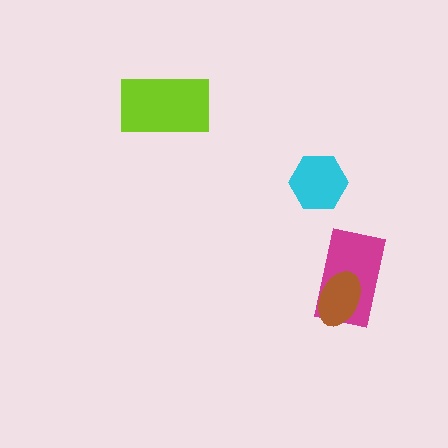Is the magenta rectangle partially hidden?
Yes, it is partially covered by another shape.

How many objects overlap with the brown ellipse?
1 object overlaps with the brown ellipse.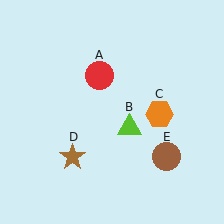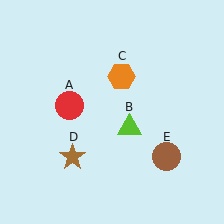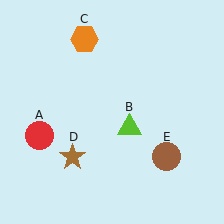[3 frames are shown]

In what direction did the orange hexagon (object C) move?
The orange hexagon (object C) moved up and to the left.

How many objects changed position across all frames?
2 objects changed position: red circle (object A), orange hexagon (object C).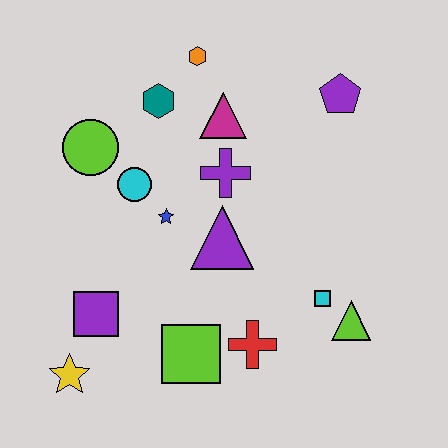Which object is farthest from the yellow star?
The purple pentagon is farthest from the yellow star.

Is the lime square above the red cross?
No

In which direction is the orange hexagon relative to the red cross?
The orange hexagon is above the red cross.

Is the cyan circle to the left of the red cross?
Yes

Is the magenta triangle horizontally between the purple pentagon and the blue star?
Yes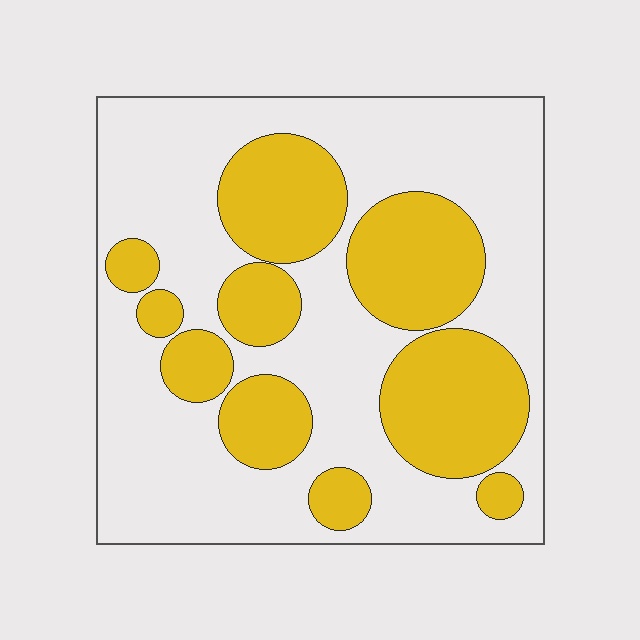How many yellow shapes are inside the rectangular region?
10.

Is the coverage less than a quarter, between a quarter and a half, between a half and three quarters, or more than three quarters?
Between a quarter and a half.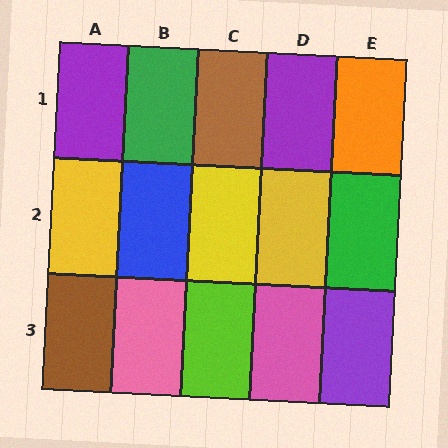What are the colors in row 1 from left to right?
Purple, green, brown, purple, orange.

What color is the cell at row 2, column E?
Green.